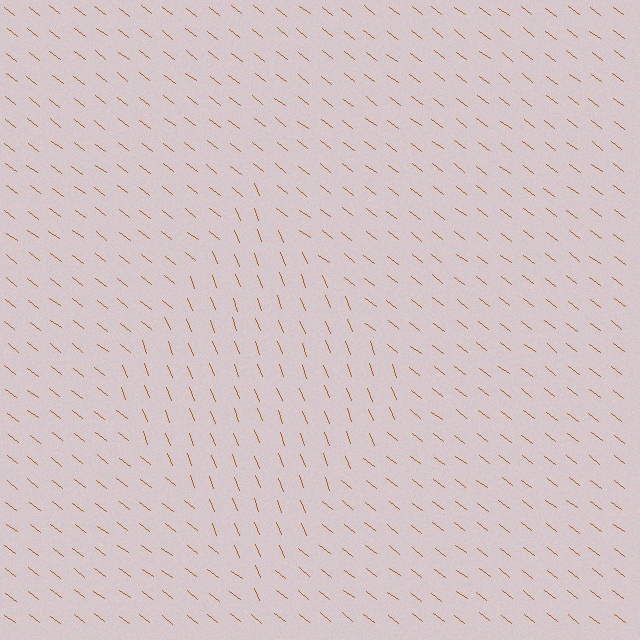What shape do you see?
I see a diamond.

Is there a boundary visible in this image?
Yes, there is a texture boundary formed by a change in line orientation.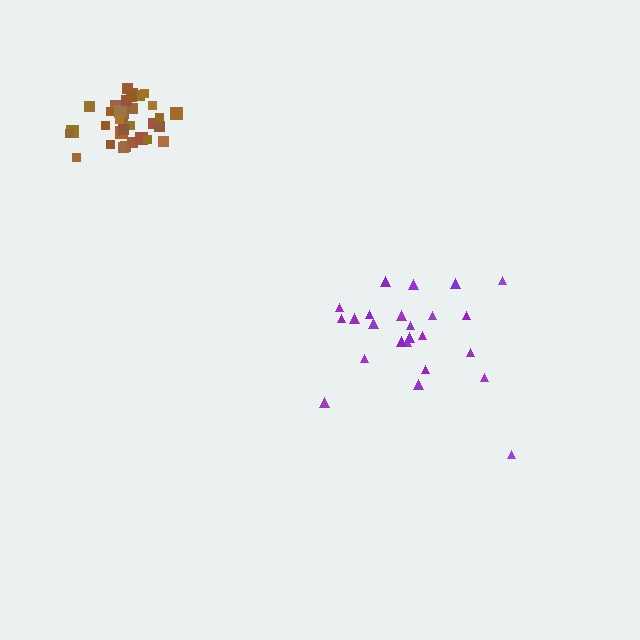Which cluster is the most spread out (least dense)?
Purple.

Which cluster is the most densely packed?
Brown.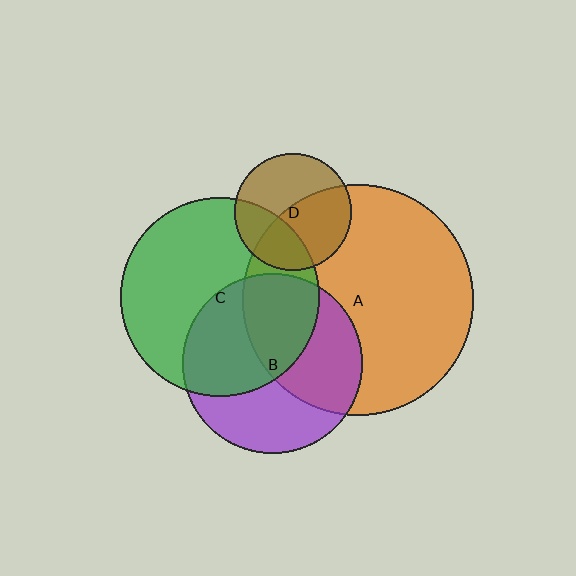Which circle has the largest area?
Circle A (orange).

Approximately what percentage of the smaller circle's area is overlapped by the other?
Approximately 30%.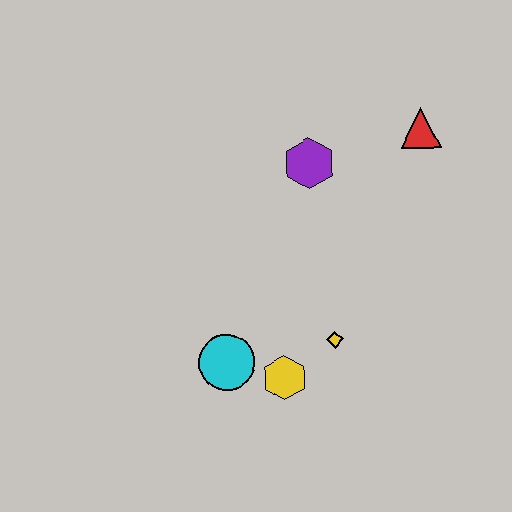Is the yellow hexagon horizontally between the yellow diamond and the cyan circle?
Yes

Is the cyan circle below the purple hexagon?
Yes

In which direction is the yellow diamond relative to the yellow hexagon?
The yellow diamond is to the right of the yellow hexagon.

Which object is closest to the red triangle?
The purple hexagon is closest to the red triangle.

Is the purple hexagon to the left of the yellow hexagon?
No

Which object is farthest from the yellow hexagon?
The red triangle is farthest from the yellow hexagon.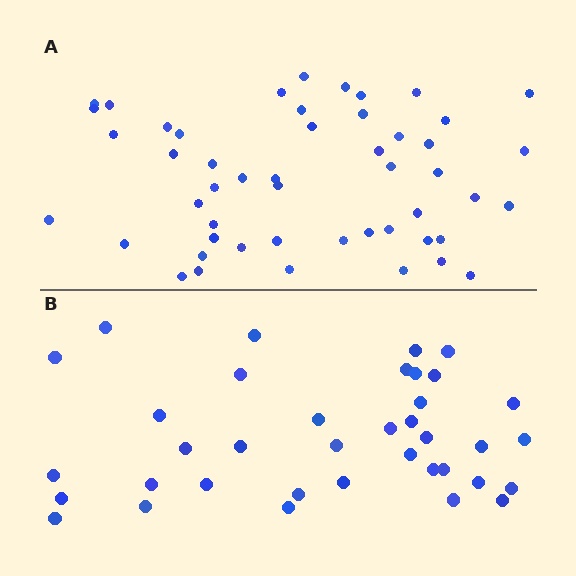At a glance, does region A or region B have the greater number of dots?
Region A (the top region) has more dots.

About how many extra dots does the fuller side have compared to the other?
Region A has approximately 15 more dots than region B.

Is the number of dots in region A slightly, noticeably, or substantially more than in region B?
Region A has noticeably more, but not dramatically so. The ratio is roughly 1.4 to 1.